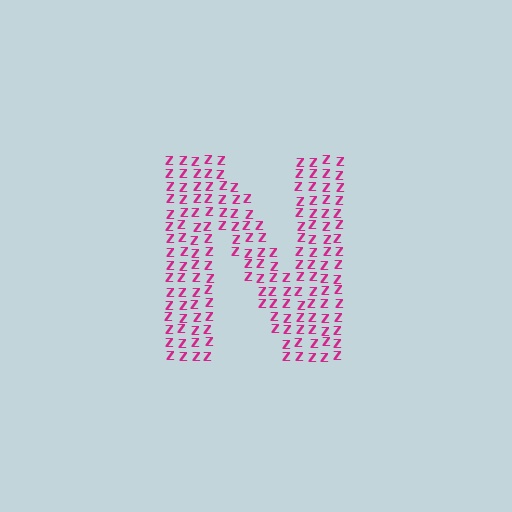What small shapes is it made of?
It is made of small letter Z's.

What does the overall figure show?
The overall figure shows the letter N.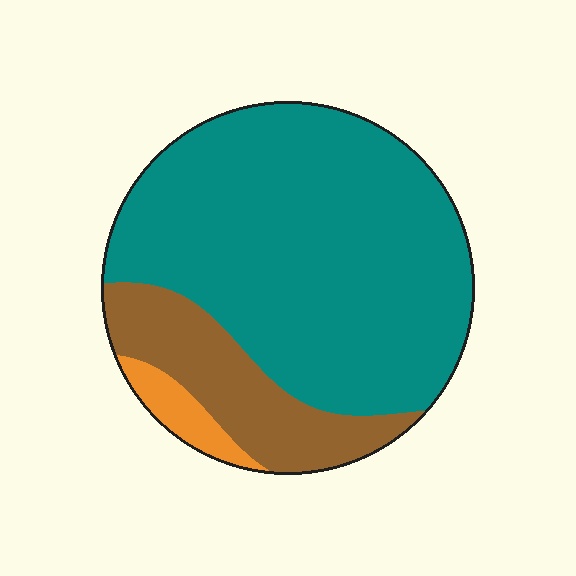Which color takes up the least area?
Orange, at roughly 5%.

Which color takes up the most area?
Teal, at roughly 75%.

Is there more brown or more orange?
Brown.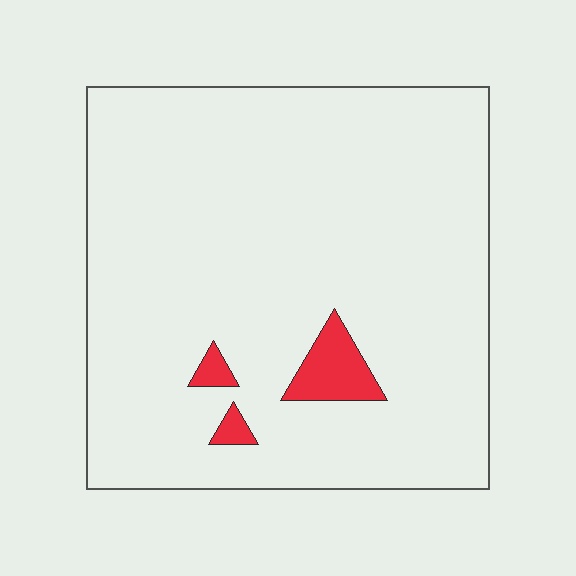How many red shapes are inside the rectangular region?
3.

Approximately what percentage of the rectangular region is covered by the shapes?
Approximately 5%.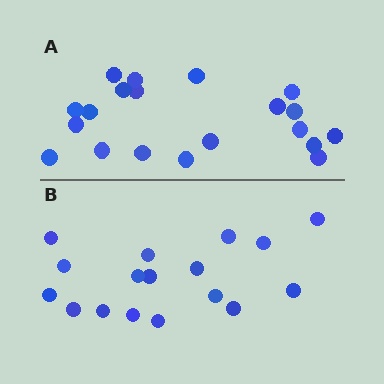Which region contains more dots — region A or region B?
Region A (the top region) has more dots.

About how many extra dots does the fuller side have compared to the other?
Region A has just a few more — roughly 2 or 3 more dots than region B.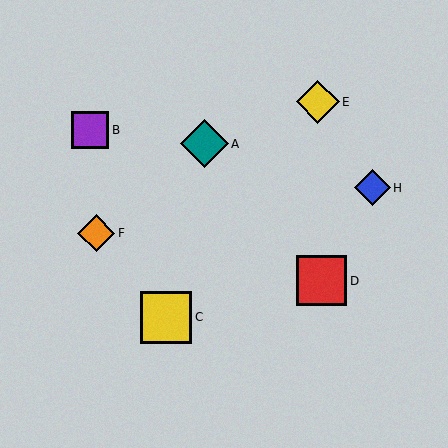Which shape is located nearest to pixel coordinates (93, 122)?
The purple square (labeled B) at (90, 130) is nearest to that location.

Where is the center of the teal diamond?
The center of the teal diamond is at (204, 144).